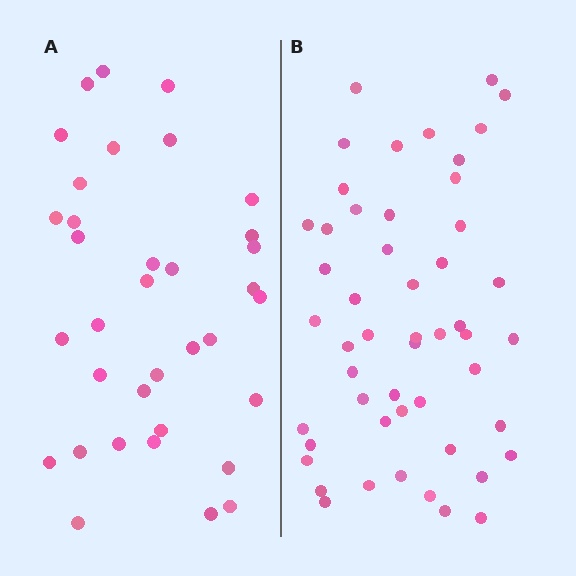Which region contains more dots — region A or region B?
Region B (the right region) has more dots.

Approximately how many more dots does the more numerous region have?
Region B has approximately 15 more dots than region A.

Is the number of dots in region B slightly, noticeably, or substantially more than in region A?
Region B has substantially more. The ratio is roughly 1.5 to 1.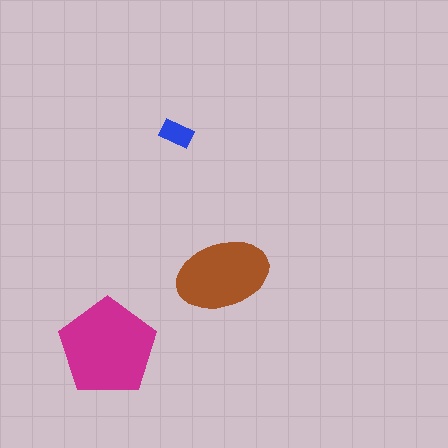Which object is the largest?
The magenta pentagon.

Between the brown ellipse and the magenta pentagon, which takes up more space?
The magenta pentagon.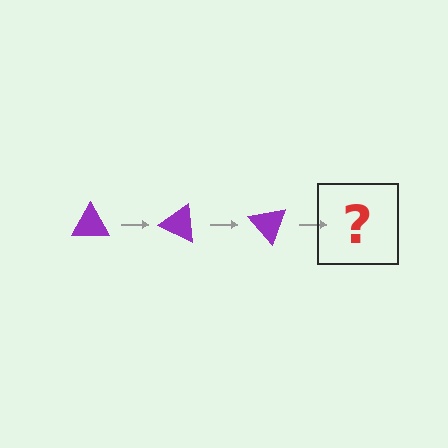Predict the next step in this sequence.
The next step is a purple triangle rotated 75 degrees.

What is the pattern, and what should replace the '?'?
The pattern is that the triangle rotates 25 degrees each step. The '?' should be a purple triangle rotated 75 degrees.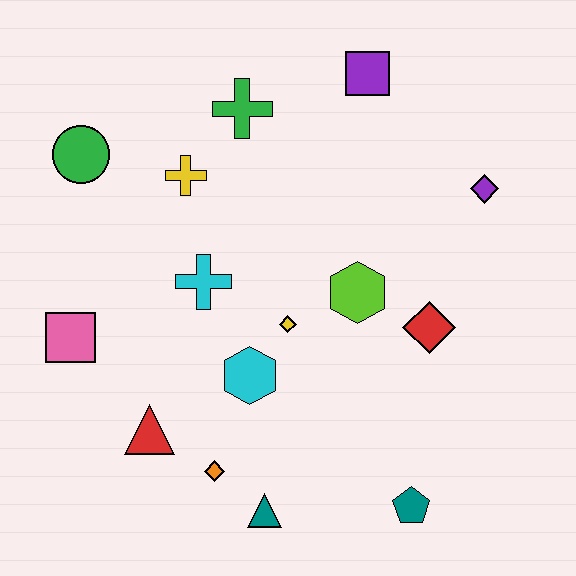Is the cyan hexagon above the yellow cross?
No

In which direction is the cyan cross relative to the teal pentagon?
The cyan cross is above the teal pentagon.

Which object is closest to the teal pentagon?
The teal triangle is closest to the teal pentagon.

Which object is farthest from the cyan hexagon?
The purple square is farthest from the cyan hexagon.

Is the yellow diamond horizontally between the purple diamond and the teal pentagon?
No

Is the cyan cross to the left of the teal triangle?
Yes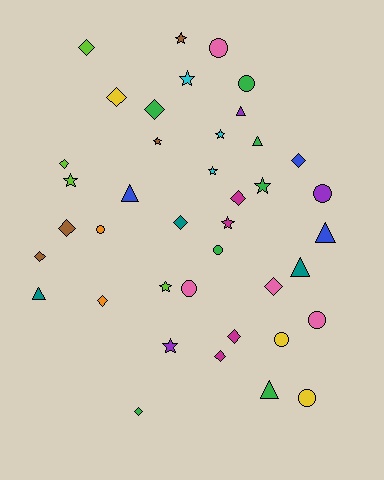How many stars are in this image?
There are 10 stars.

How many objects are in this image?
There are 40 objects.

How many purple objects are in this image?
There are 3 purple objects.